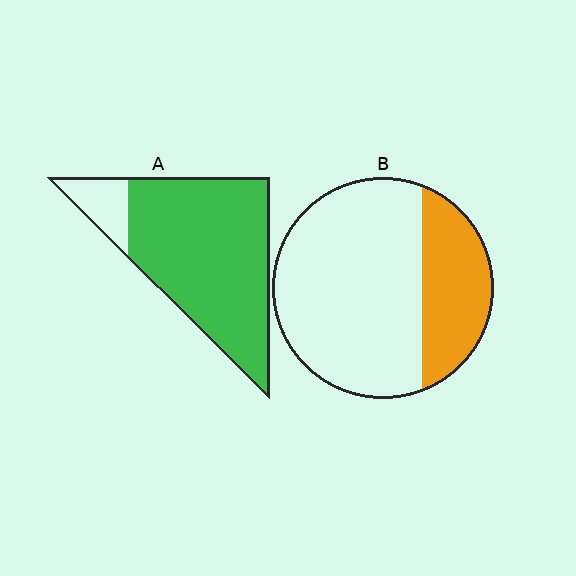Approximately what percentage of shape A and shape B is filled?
A is approximately 85% and B is approximately 30%.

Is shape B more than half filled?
No.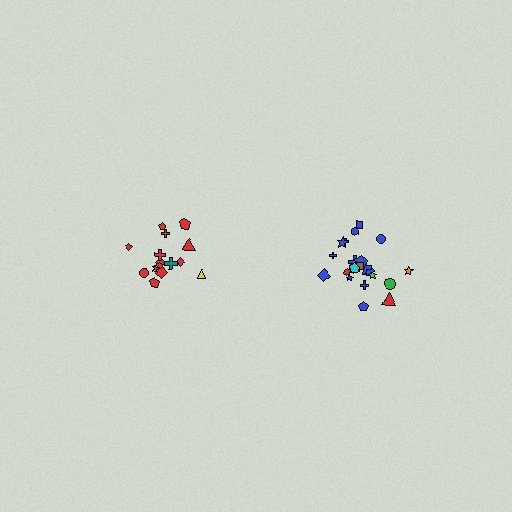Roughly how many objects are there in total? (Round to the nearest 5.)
Roughly 35 objects in total.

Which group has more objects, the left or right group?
The right group.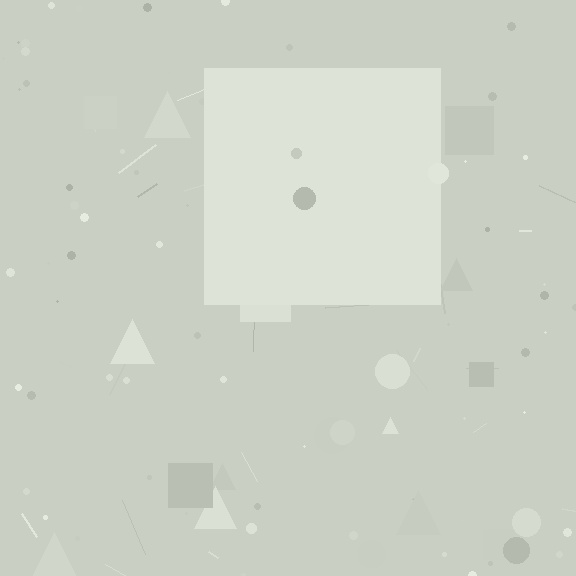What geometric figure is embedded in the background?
A square is embedded in the background.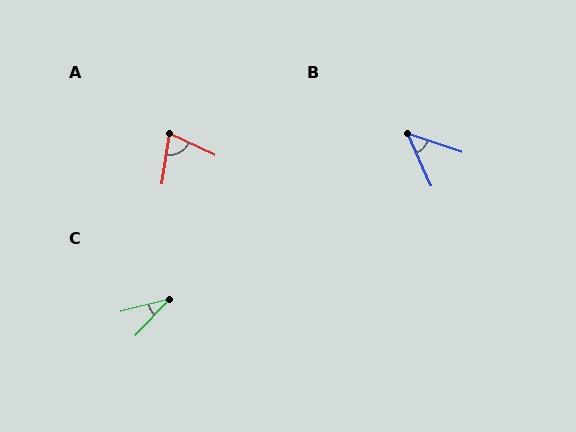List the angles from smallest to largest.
C (32°), B (47°), A (73°).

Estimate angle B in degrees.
Approximately 47 degrees.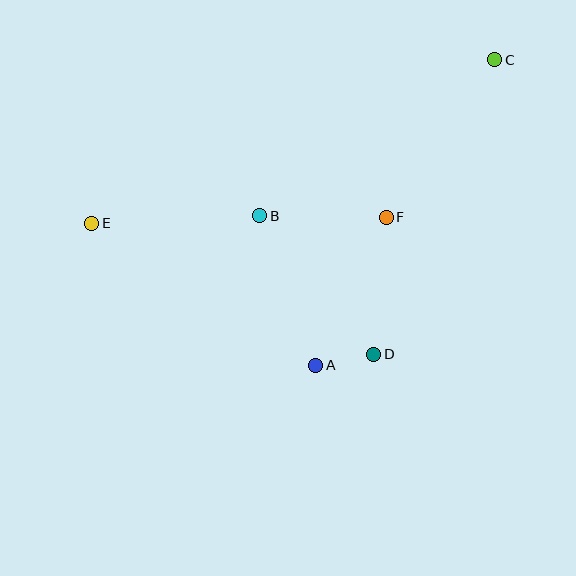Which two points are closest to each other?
Points A and D are closest to each other.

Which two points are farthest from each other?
Points C and E are farthest from each other.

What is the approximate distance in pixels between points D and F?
The distance between D and F is approximately 137 pixels.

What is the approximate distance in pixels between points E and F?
The distance between E and F is approximately 295 pixels.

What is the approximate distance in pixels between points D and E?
The distance between D and E is approximately 311 pixels.